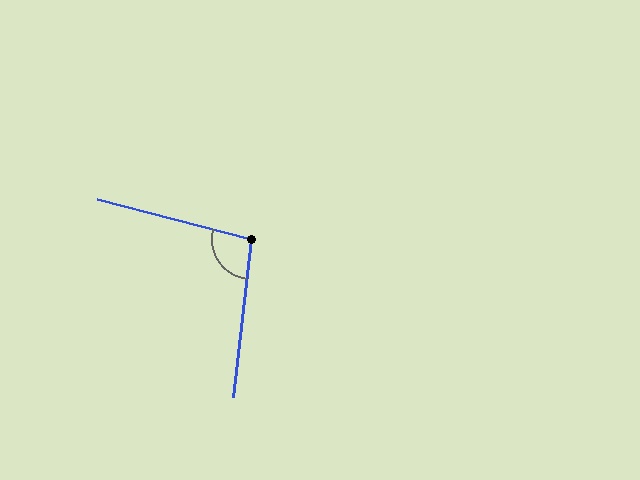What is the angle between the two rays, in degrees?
Approximately 98 degrees.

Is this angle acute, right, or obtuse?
It is obtuse.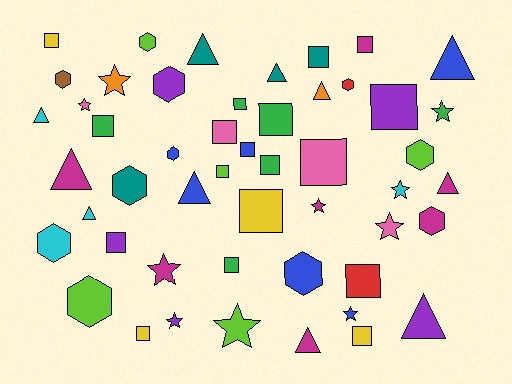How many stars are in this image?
There are 10 stars.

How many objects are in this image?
There are 50 objects.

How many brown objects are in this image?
There is 1 brown object.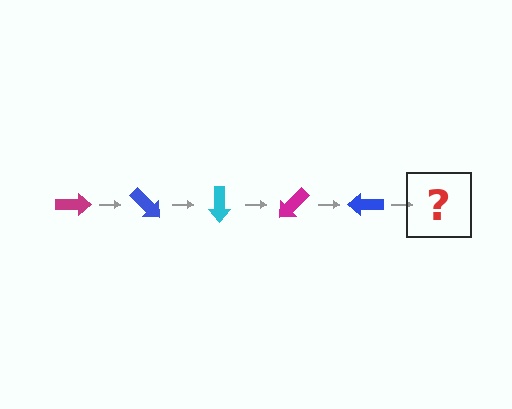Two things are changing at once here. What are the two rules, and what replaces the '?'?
The two rules are that it rotates 45 degrees each step and the color cycles through magenta, blue, and cyan. The '?' should be a cyan arrow, rotated 225 degrees from the start.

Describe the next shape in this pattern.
It should be a cyan arrow, rotated 225 degrees from the start.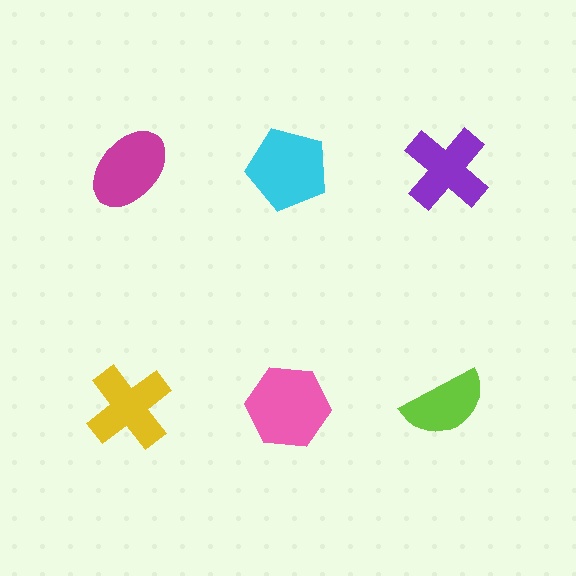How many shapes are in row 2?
3 shapes.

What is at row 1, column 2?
A cyan pentagon.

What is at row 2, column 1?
A yellow cross.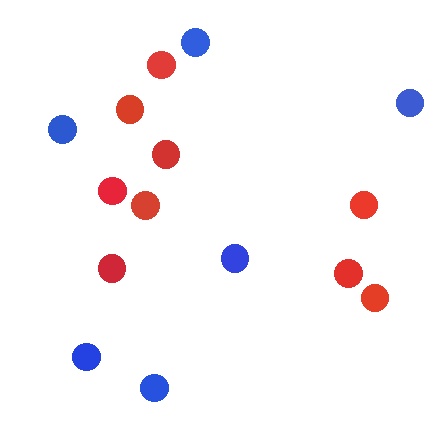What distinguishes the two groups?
There are 2 groups: one group of blue circles (6) and one group of red circles (9).